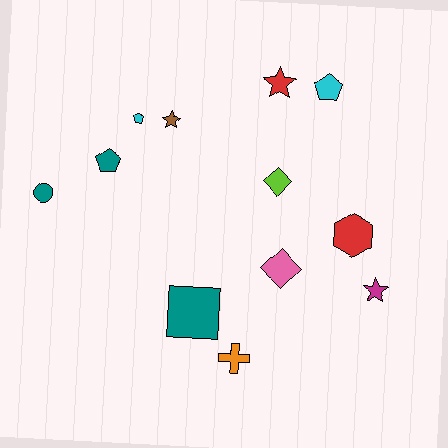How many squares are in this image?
There is 1 square.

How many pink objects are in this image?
There is 1 pink object.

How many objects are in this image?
There are 12 objects.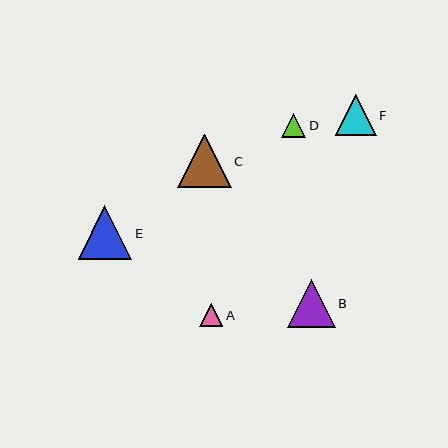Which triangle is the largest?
Triangle E is the largest with a size of approximately 54 pixels.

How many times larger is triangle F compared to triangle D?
Triangle F is approximately 1.7 times the size of triangle D.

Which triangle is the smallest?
Triangle A is the smallest with a size of approximately 24 pixels.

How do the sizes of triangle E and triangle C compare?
Triangle E and triangle C are approximately the same size.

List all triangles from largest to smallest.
From largest to smallest: E, C, B, F, D, A.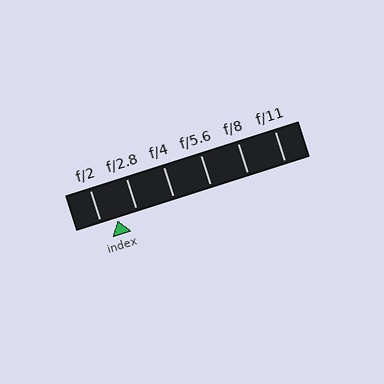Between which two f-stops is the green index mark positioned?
The index mark is between f/2 and f/2.8.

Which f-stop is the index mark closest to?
The index mark is closest to f/2.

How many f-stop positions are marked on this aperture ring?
There are 6 f-stop positions marked.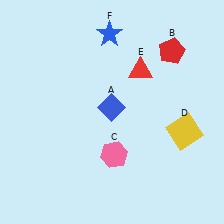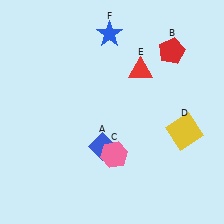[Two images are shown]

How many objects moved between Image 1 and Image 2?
1 object moved between the two images.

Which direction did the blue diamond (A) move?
The blue diamond (A) moved down.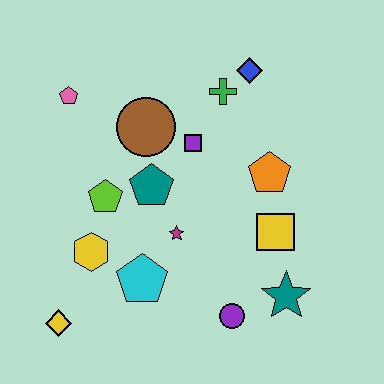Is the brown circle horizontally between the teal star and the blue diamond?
No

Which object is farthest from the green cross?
The yellow diamond is farthest from the green cross.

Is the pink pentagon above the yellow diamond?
Yes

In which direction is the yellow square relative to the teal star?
The yellow square is above the teal star.